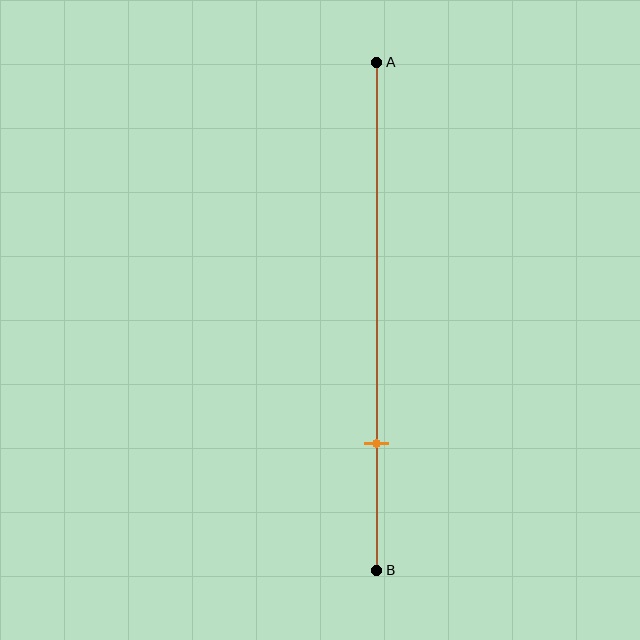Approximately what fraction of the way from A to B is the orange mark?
The orange mark is approximately 75% of the way from A to B.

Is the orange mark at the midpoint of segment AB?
No, the mark is at about 75% from A, not at the 50% midpoint.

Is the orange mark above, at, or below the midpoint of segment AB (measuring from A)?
The orange mark is below the midpoint of segment AB.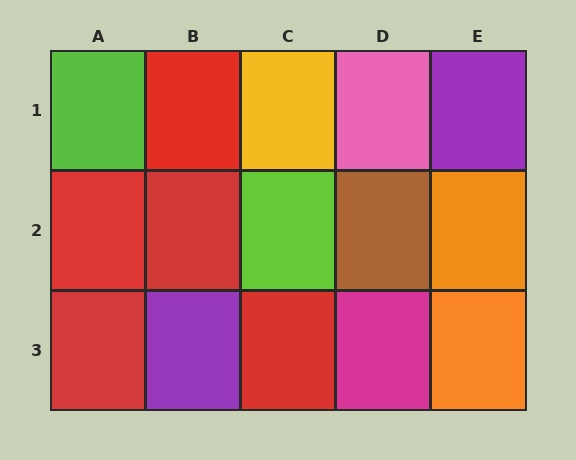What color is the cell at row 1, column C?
Yellow.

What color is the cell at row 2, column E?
Orange.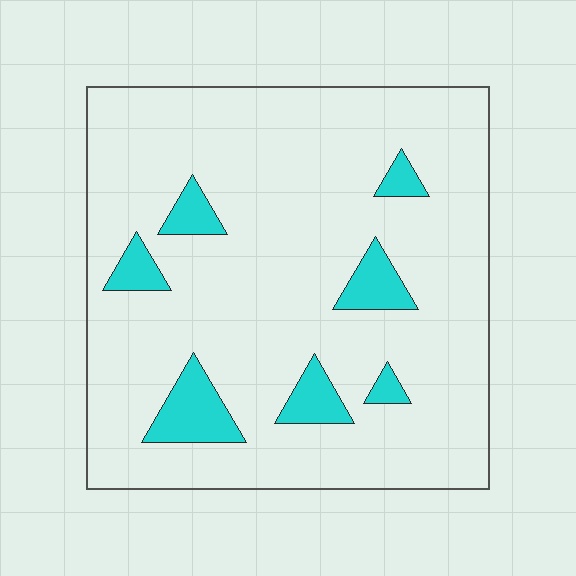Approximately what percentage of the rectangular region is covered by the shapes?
Approximately 10%.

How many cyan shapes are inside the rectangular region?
7.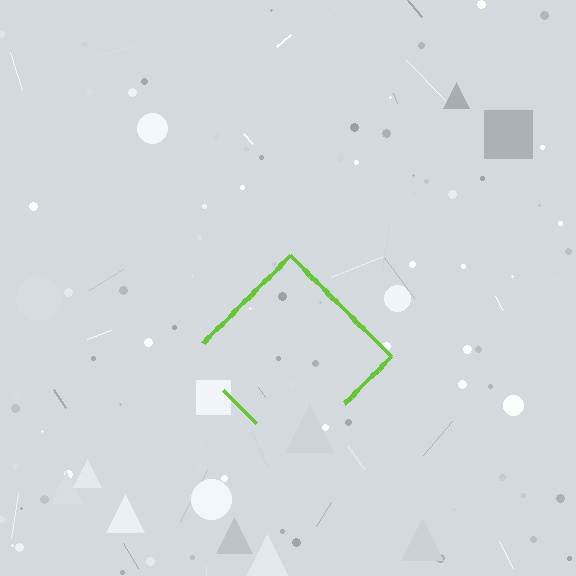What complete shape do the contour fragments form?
The contour fragments form a diamond.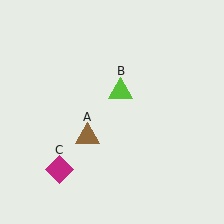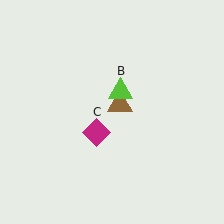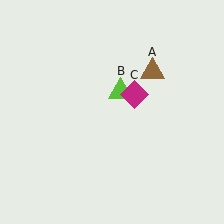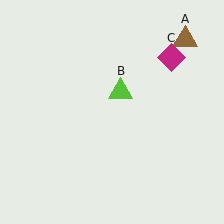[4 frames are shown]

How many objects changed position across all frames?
2 objects changed position: brown triangle (object A), magenta diamond (object C).